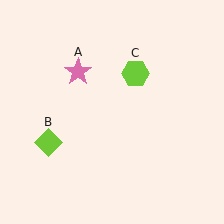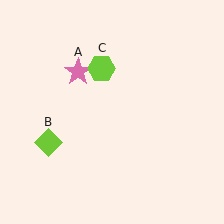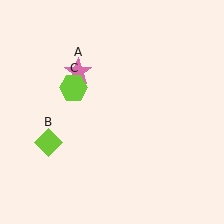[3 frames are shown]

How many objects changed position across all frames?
1 object changed position: lime hexagon (object C).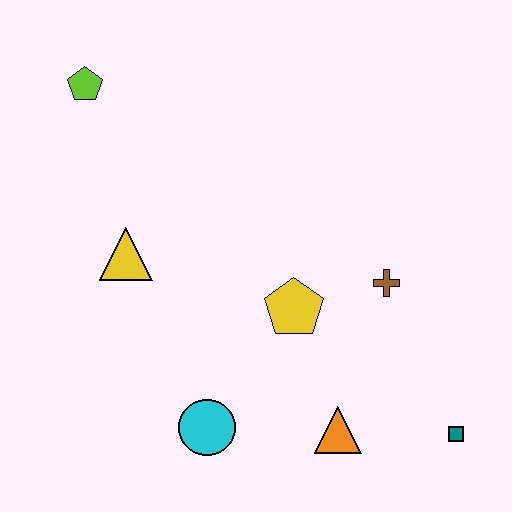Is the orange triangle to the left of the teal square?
Yes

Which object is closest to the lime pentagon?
The yellow triangle is closest to the lime pentagon.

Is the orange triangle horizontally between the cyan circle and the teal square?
Yes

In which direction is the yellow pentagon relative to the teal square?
The yellow pentagon is to the left of the teal square.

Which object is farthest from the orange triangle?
The lime pentagon is farthest from the orange triangle.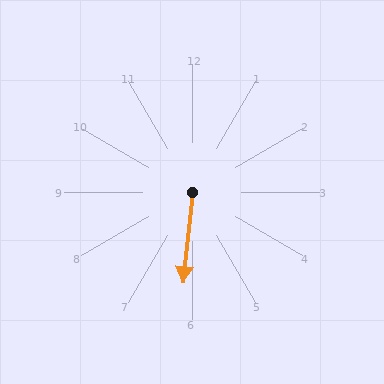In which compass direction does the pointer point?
South.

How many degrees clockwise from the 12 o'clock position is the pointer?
Approximately 186 degrees.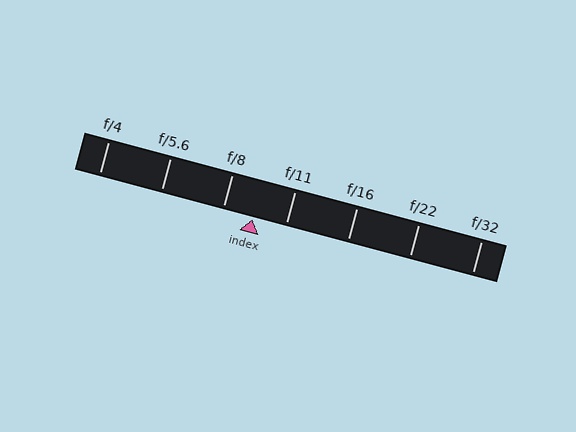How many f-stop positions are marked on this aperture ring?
There are 7 f-stop positions marked.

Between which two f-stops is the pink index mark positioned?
The index mark is between f/8 and f/11.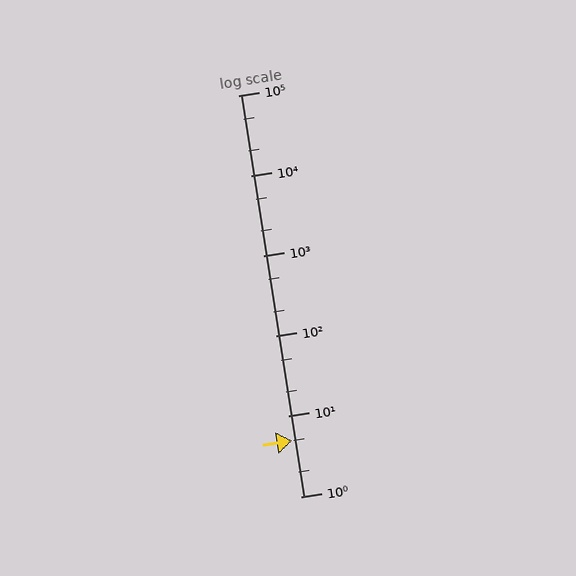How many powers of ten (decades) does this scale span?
The scale spans 5 decades, from 1 to 100000.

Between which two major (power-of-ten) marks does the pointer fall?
The pointer is between 1 and 10.